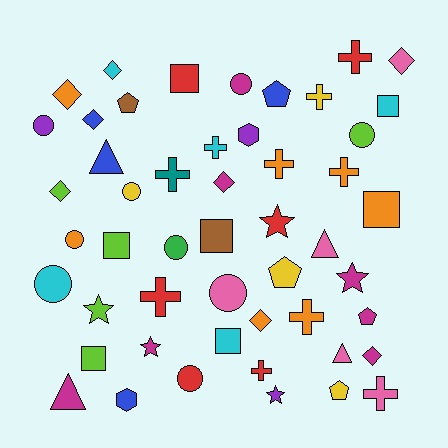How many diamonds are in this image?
There are 8 diamonds.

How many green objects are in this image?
There is 1 green object.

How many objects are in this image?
There are 50 objects.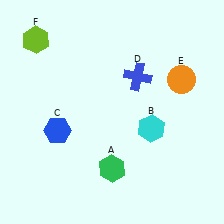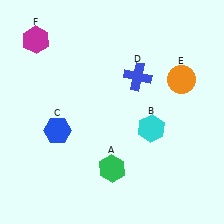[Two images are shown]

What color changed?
The hexagon (F) changed from lime in Image 1 to magenta in Image 2.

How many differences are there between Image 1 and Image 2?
There is 1 difference between the two images.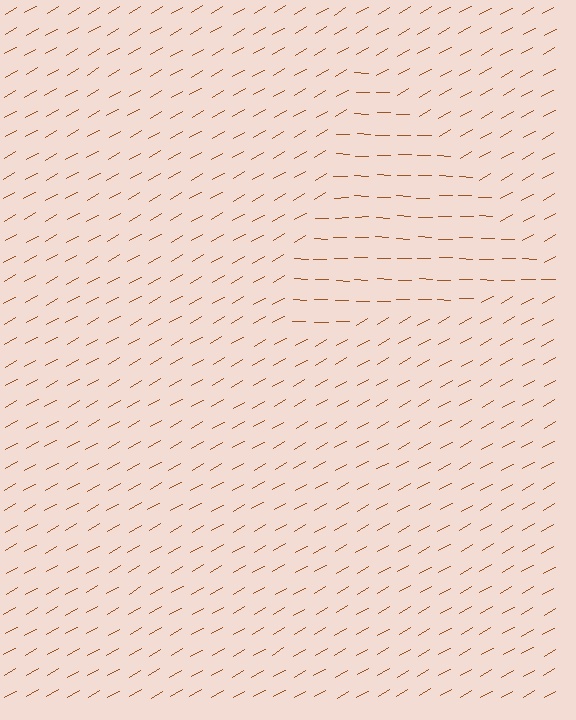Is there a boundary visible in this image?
Yes, there is a texture boundary formed by a change in line orientation.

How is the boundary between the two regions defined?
The boundary is defined purely by a change in line orientation (approximately 31 degrees difference). All lines are the same color and thickness.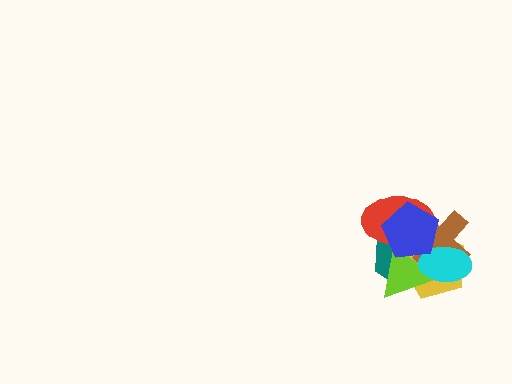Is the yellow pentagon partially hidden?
Yes, it is partially covered by another shape.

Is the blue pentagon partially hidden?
No, no other shape covers it.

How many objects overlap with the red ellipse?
5 objects overlap with the red ellipse.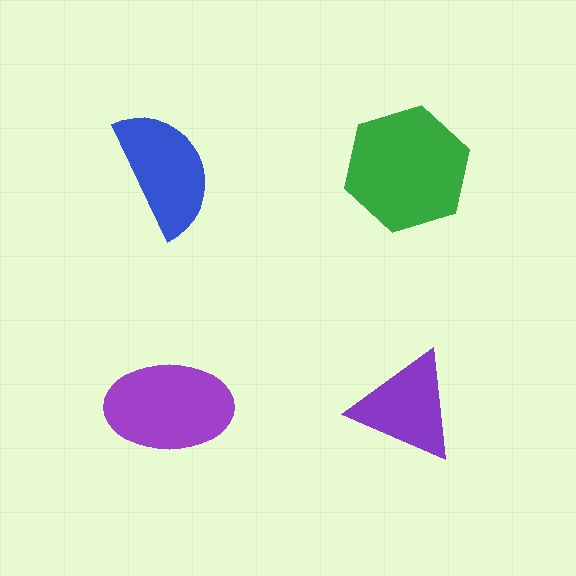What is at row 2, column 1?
A purple ellipse.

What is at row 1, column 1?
A blue semicircle.